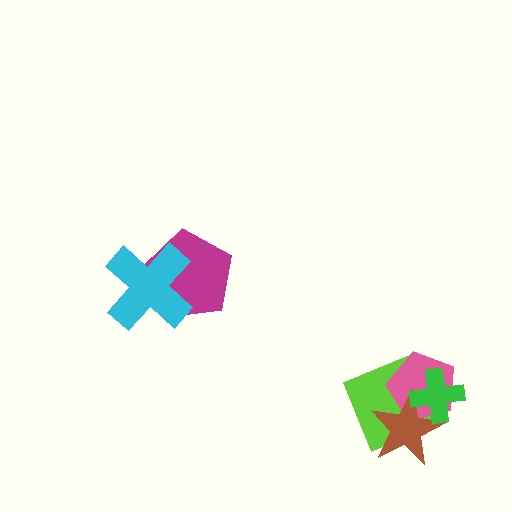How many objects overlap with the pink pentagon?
3 objects overlap with the pink pentagon.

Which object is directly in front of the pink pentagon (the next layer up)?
The brown star is directly in front of the pink pentagon.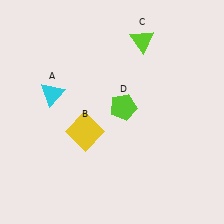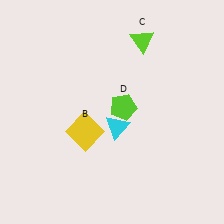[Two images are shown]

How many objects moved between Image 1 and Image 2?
1 object moved between the two images.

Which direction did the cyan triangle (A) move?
The cyan triangle (A) moved right.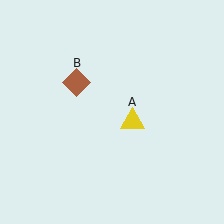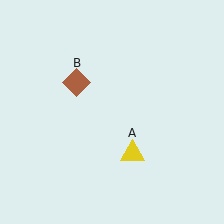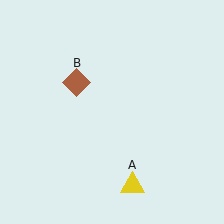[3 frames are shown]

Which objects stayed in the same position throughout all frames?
Brown diamond (object B) remained stationary.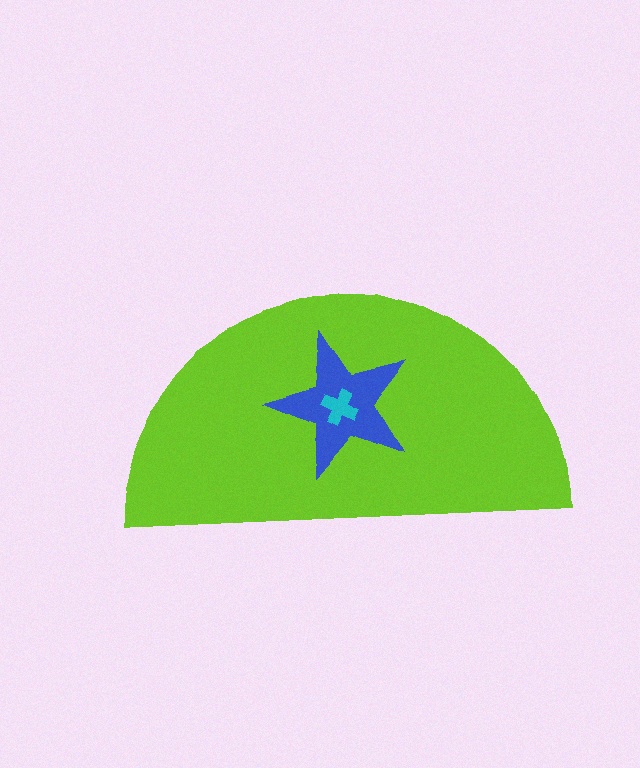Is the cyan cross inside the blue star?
Yes.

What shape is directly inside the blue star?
The cyan cross.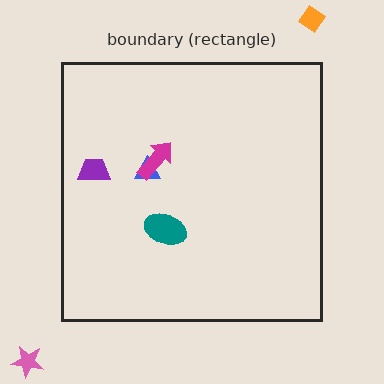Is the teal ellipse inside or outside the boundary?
Inside.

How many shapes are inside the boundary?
4 inside, 2 outside.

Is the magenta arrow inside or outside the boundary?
Inside.